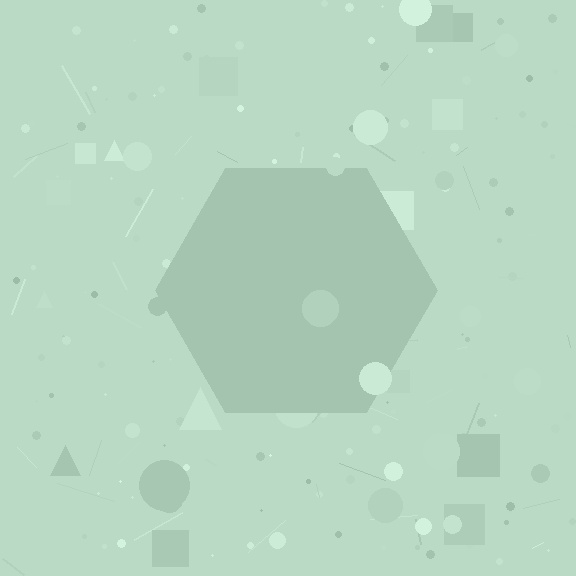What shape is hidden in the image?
A hexagon is hidden in the image.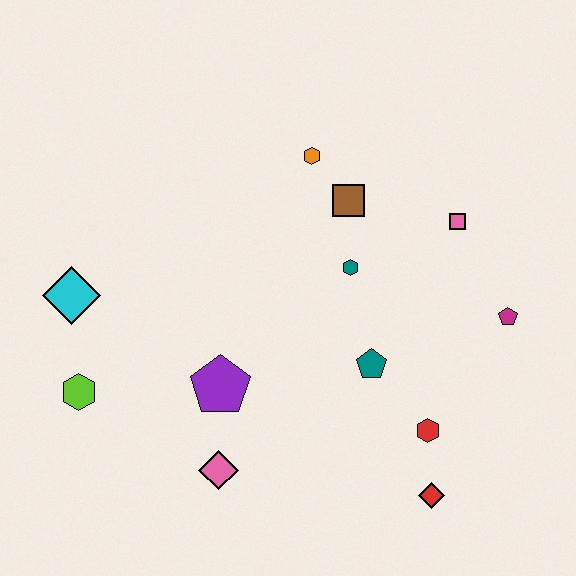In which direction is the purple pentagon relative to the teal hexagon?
The purple pentagon is to the left of the teal hexagon.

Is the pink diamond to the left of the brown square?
Yes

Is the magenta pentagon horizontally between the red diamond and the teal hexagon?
No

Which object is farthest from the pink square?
The lime hexagon is farthest from the pink square.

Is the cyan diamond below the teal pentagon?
No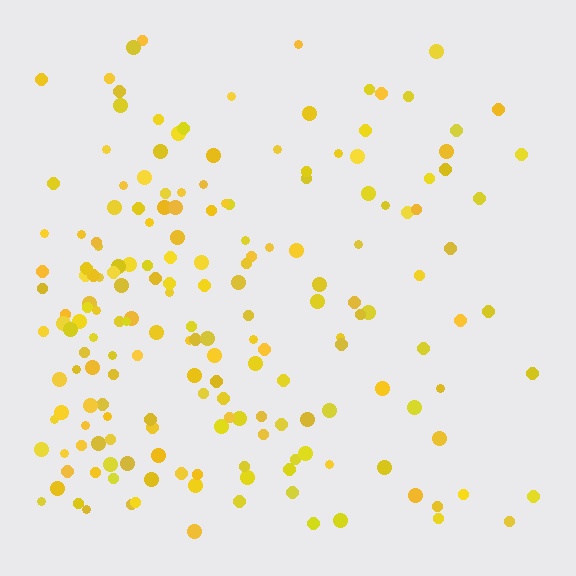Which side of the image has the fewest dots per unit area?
The right.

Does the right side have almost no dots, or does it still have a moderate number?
Still a moderate number, just noticeably fewer than the left.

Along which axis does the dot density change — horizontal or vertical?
Horizontal.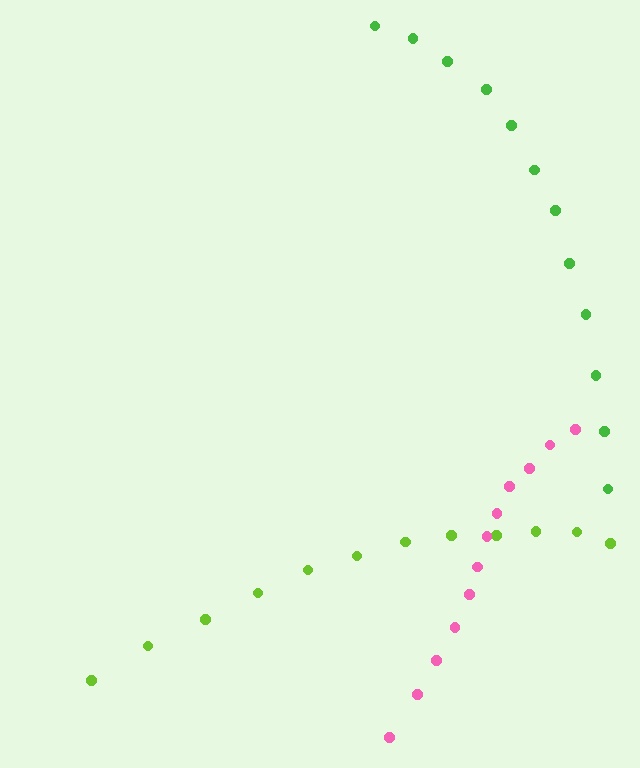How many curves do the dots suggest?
There are 3 distinct paths.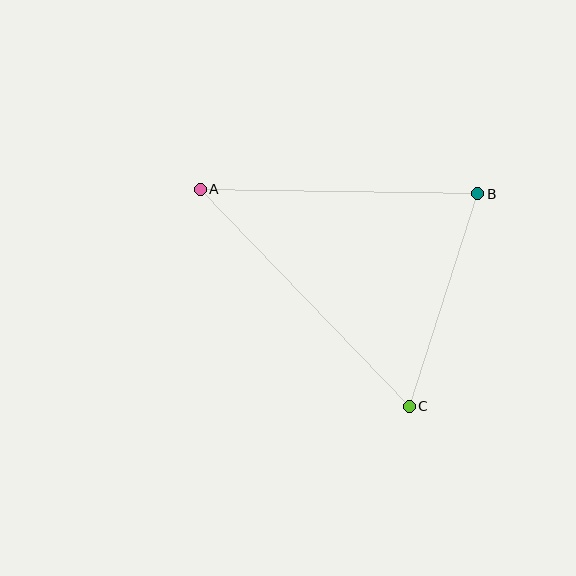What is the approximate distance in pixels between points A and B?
The distance between A and B is approximately 278 pixels.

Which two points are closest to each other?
Points B and C are closest to each other.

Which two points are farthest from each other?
Points A and C are farthest from each other.